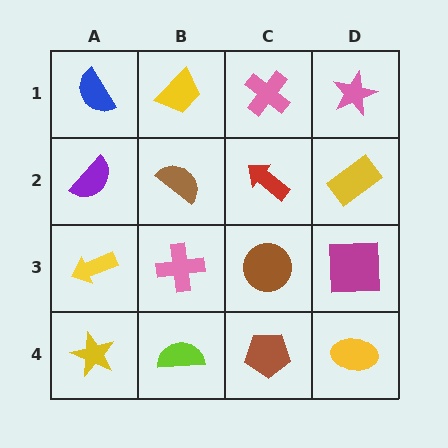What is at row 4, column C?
A brown pentagon.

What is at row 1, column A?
A blue semicircle.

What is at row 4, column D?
A yellow ellipse.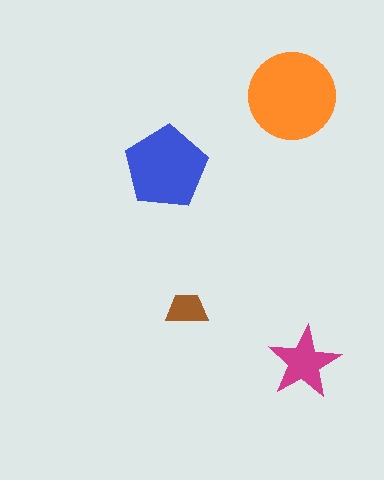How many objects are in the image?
There are 4 objects in the image.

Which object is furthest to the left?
The blue pentagon is leftmost.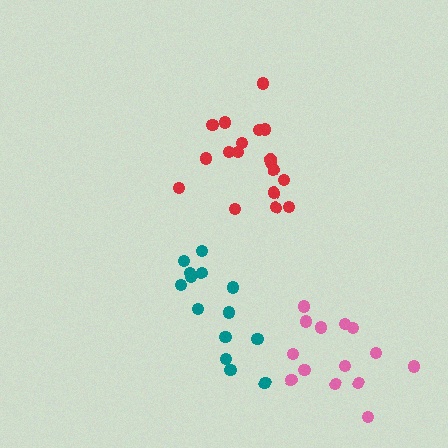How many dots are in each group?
Group 1: 18 dots, Group 2: 14 dots, Group 3: 14 dots (46 total).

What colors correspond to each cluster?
The clusters are colored: red, pink, teal.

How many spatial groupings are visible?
There are 3 spatial groupings.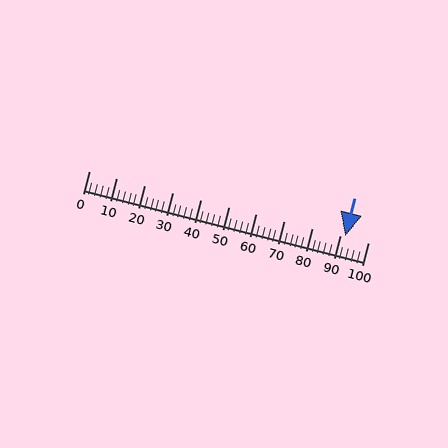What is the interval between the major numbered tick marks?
The major tick marks are spaced 10 units apart.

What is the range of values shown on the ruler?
The ruler shows values from 0 to 100.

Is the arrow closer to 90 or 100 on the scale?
The arrow is closer to 90.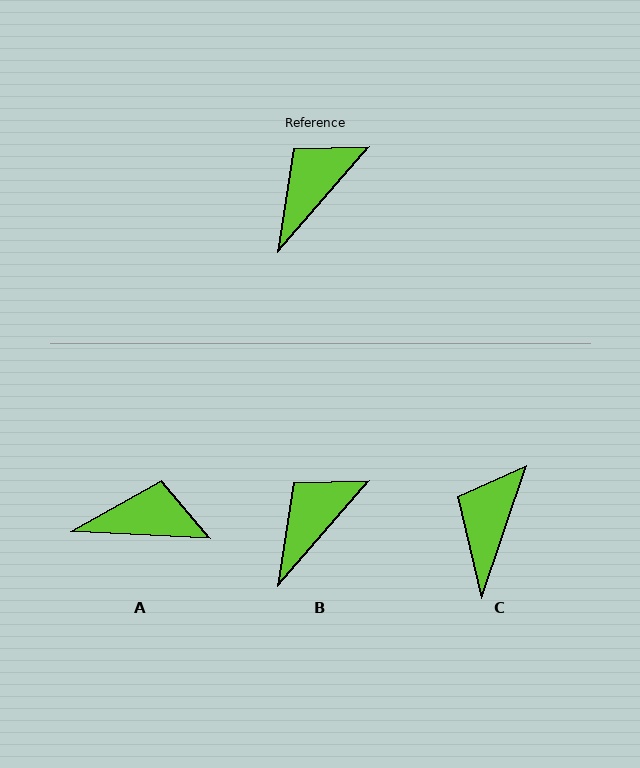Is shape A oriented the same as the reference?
No, it is off by about 52 degrees.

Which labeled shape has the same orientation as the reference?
B.